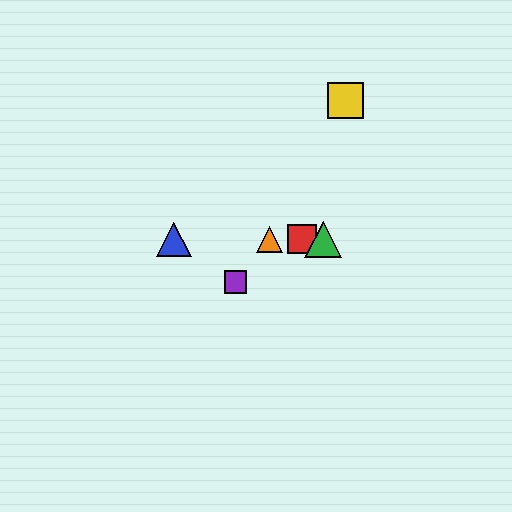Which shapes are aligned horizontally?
The red square, the blue triangle, the green triangle, the orange triangle are aligned horizontally.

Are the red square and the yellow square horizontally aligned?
No, the red square is at y≈239 and the yellow square is at y≈100.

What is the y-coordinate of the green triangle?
The green triangle is at y≈239.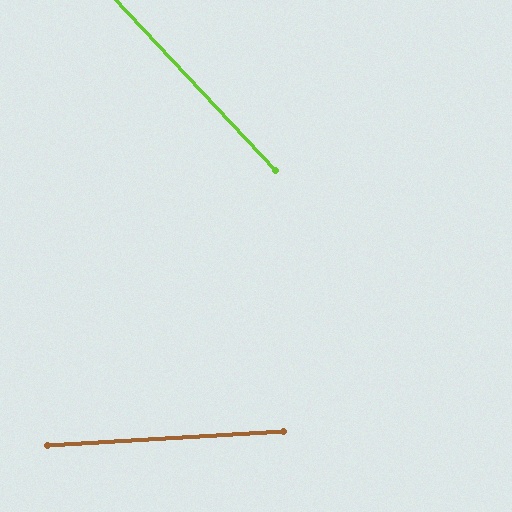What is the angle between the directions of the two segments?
Approximately 50 degrees.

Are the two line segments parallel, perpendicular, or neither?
Neither parallel nor perpendicular — they differ by about 50°.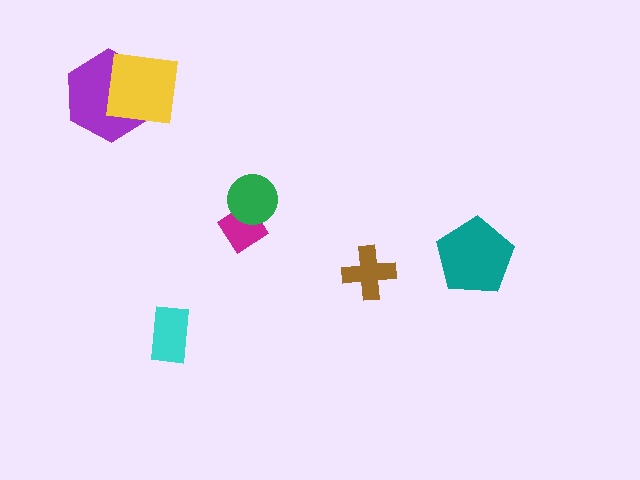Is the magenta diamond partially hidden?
Yes, it is partially covered by another shape.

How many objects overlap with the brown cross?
0 objects overlap with the brown cross.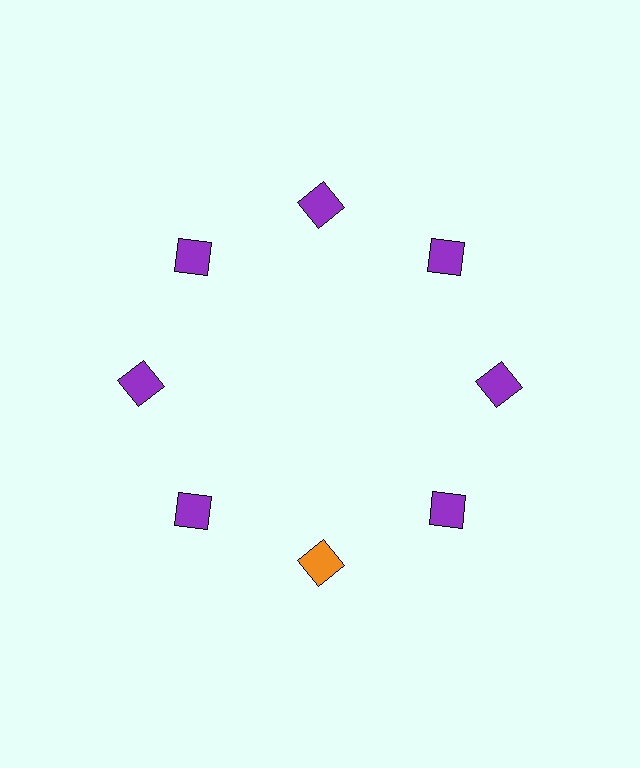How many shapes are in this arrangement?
There are 8 shapes arranged in a ring pattern.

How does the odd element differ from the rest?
It has a different color: orange instead of purple.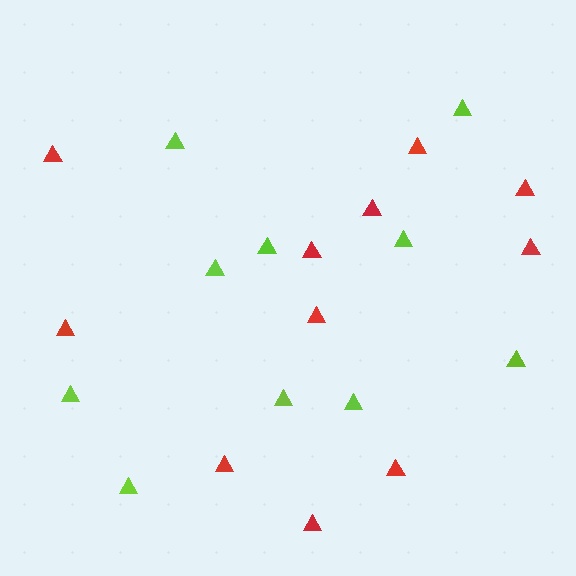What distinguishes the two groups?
There are 2 groups: one group of lime triangles (10) and one group of red triangles (11).